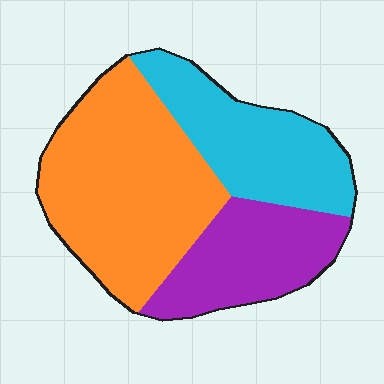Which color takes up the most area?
Orange, at roughly 45%.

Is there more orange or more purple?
Orange.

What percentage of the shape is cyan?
Cyan takes up between a quarter and a half of the shape.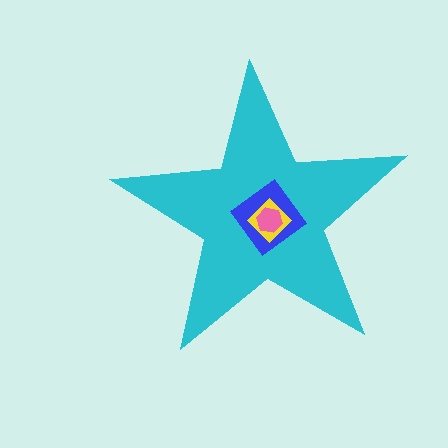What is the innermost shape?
The pink hexagon.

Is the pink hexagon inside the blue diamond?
Yes.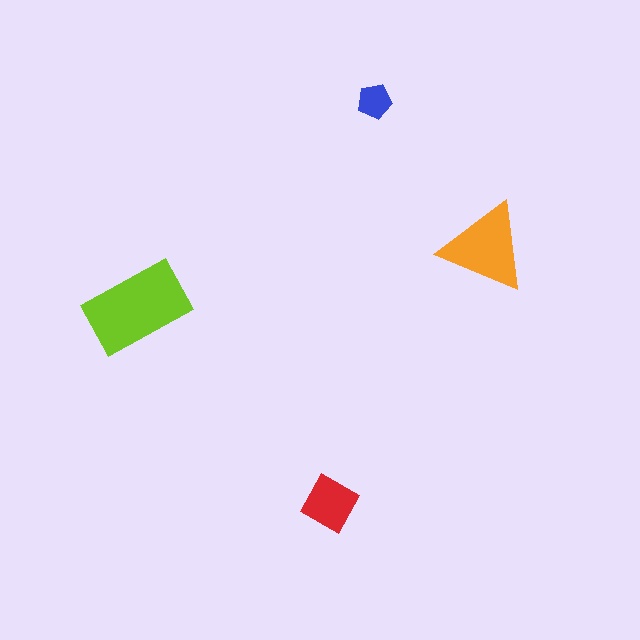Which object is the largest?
The lime rectangle.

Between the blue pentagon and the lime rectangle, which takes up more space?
The lime rectangle.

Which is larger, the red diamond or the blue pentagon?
The red diamond.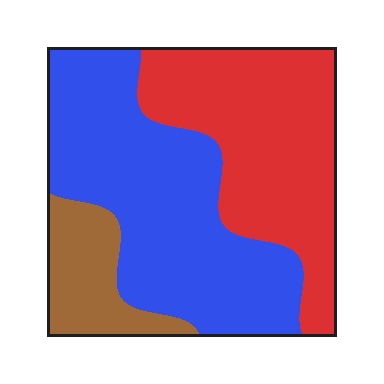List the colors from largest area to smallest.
From largest to smallest: blue, red, brown.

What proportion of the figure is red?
Red covers about 40% of the figure.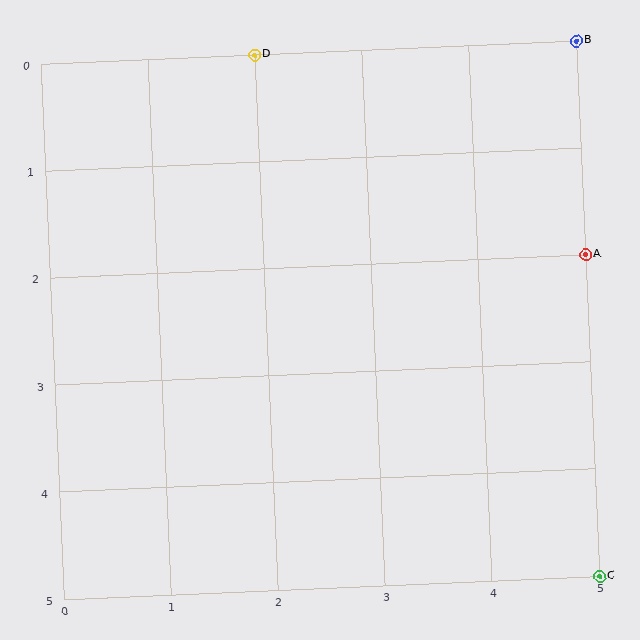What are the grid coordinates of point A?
Point A is at grid coordinates (5, 2).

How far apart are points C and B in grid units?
Points C and B are 5 rows apart.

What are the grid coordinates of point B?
Point B is at grid coordinates (5, 0).